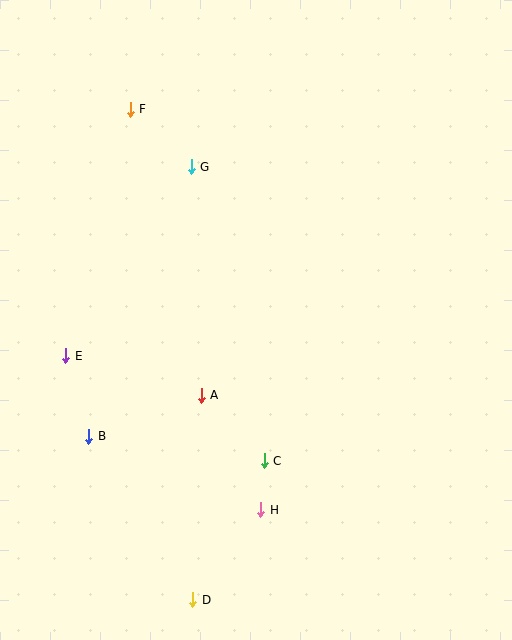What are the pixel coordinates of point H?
Point H is at (261, 510).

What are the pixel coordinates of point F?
Point F is at (130, 110).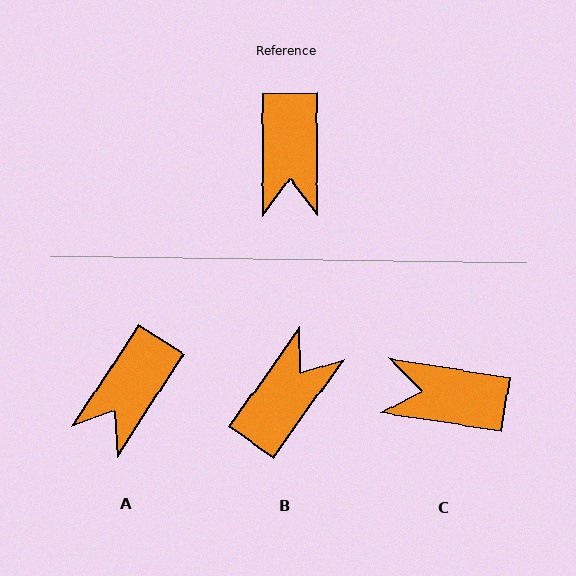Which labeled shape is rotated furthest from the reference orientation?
B, about 145 degrees away.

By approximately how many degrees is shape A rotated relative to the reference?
Approximately 33 degrees clockwise.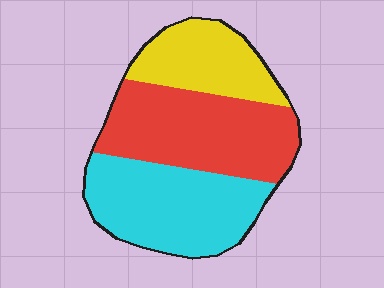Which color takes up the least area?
Yellow, at roughly 25%.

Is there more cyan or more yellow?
Cyan.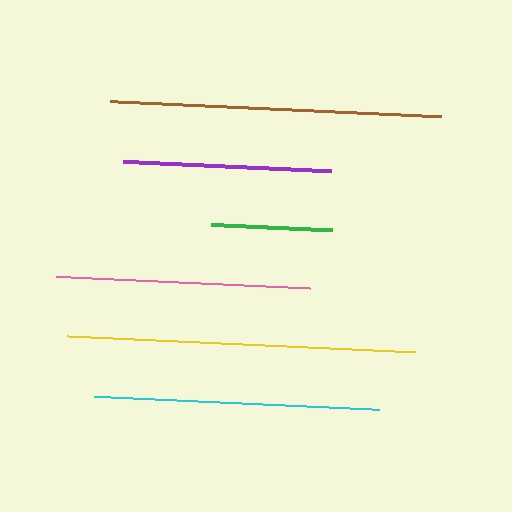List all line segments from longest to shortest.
From longest to shortest: yellow, brown, cyan, pink, purple, green.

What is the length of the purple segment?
The purple segment is approximately 208 pixels long.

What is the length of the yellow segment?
The yellow segment is approximately 348 pixels long.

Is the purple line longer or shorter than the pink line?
The pink line is longer than the purple line.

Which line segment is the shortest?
The green line is the shortest at approximately 121 pixels.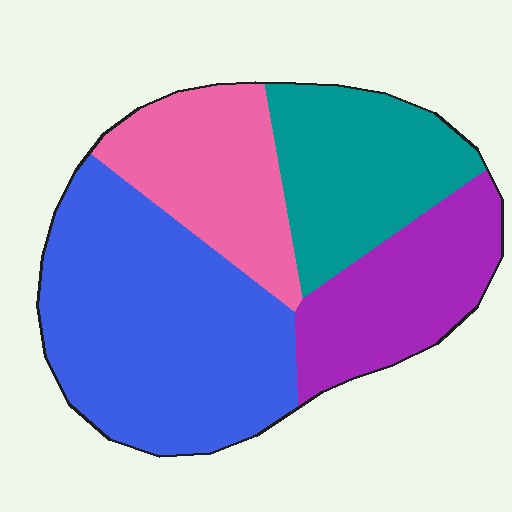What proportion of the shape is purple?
Purple takes up about one fifth (1/5) of the shape.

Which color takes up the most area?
Blue, at roughly 40%.